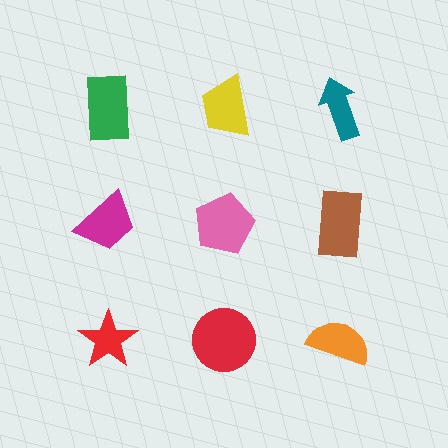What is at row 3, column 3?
An orange semicircle.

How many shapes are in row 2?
3 shapes.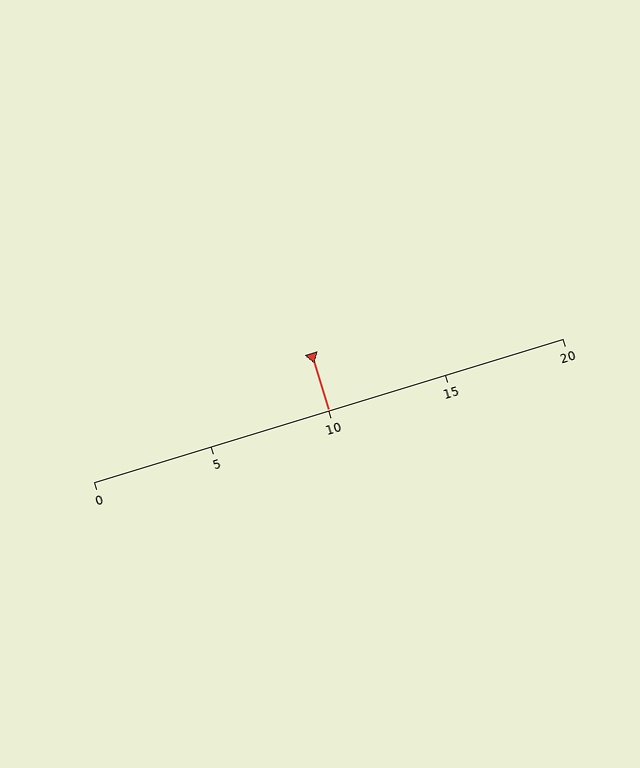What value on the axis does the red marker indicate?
The marker indicates approximately 10.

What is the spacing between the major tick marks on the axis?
The major ticks are spaced 5 apart.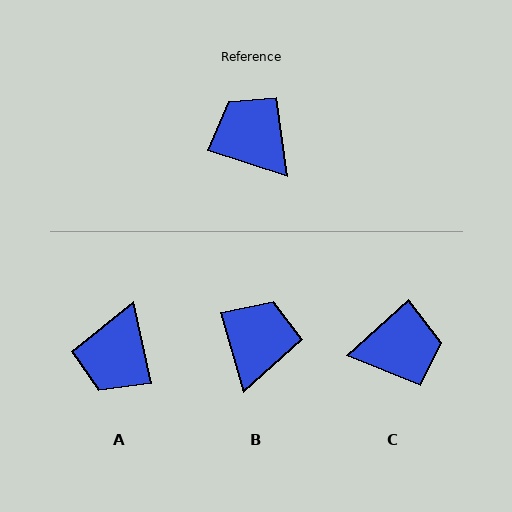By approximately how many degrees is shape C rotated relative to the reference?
Approximately 120 degrees clockwise.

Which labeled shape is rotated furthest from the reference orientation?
A, about 121 degrees away.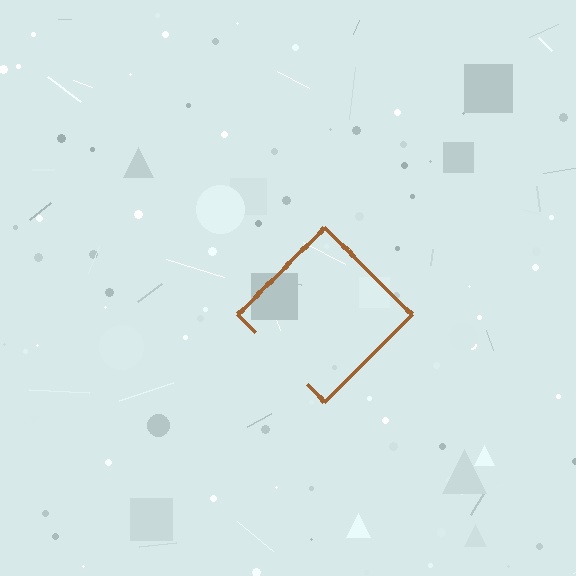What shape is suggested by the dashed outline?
The dashed outline suggests a diamond.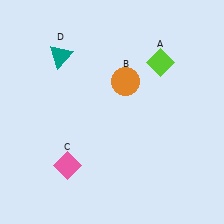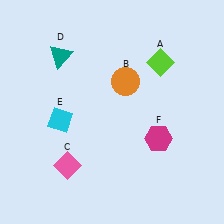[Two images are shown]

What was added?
A cyan diamond (E), a magenta hexagon (F) were added in Image 2.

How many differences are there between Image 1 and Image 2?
There are 2 differences between the two images.